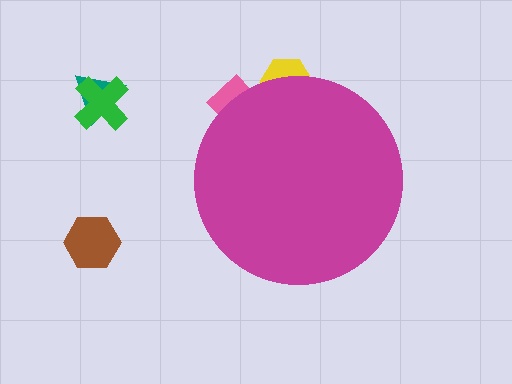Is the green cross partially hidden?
No, the green cross is fully visible.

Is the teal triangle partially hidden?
No, the teal triangle is fully visible.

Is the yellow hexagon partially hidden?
Yes, the yellow hexagon is partially hidden behind the magenta circle.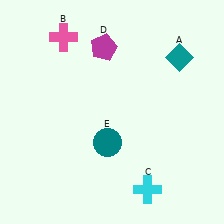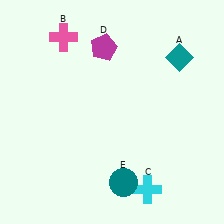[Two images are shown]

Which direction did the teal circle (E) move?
The teal circle (E) moved down.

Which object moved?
The teal circle (E) moved down.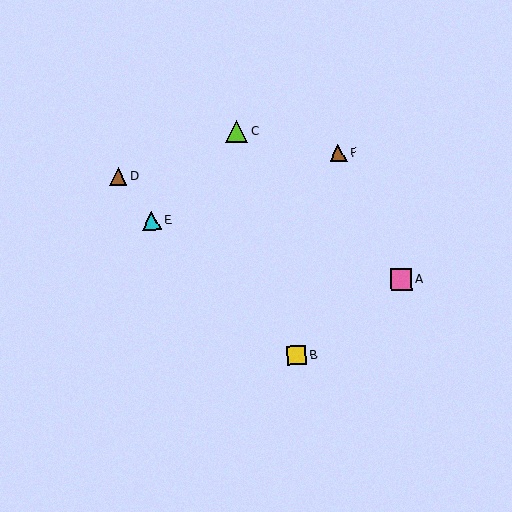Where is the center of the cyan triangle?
The center of the cyan triangle is at (152, 221).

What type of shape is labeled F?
Shape F is a brown triangle.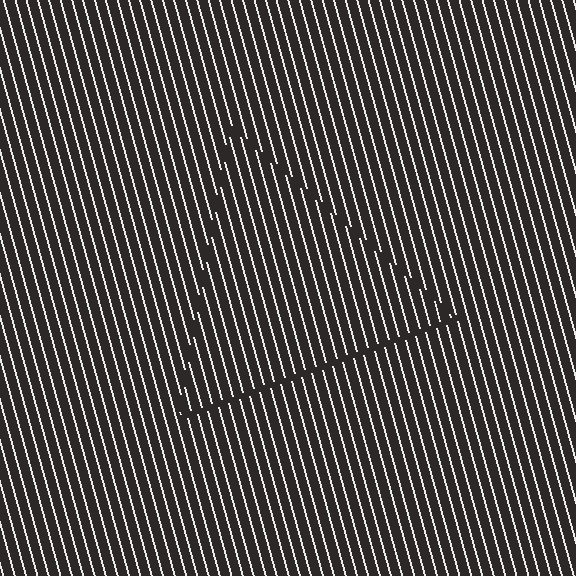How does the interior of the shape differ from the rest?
The interior of the shape contains the same grating, shifted by half a period — the contour is defined by the phase discontinuity where line-ends from the inner and outer gratings abut.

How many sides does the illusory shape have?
3 sides — the line-ends trace a triangle.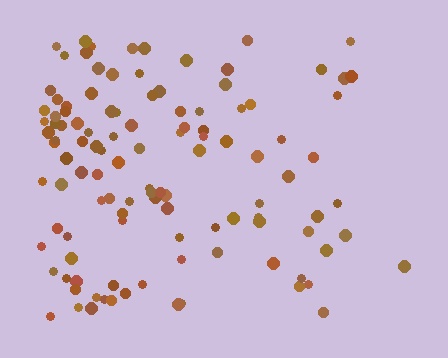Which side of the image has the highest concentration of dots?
The left.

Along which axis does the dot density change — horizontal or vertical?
Horizontal.